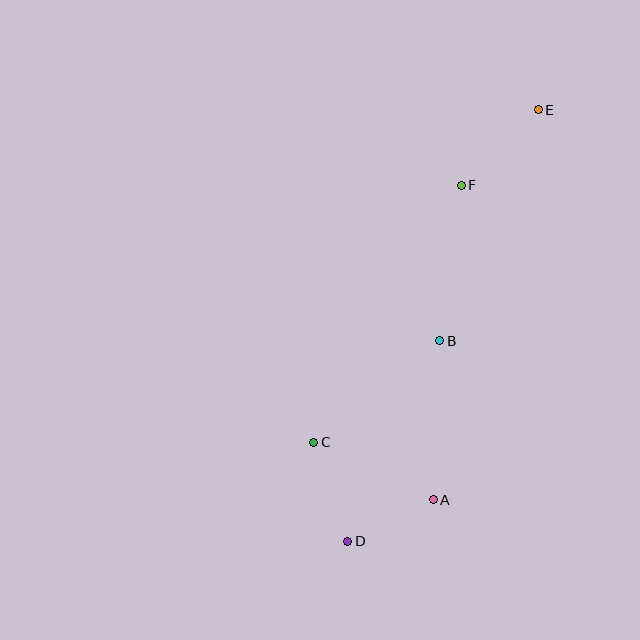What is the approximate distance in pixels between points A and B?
The distance between A and B is approximately 159 pixels.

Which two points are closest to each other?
Points A and D are closest to each other.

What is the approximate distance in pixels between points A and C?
The distance between A and C is approximately 133 pixels.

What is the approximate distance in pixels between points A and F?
The distance between A and F is approximately 316 pixels.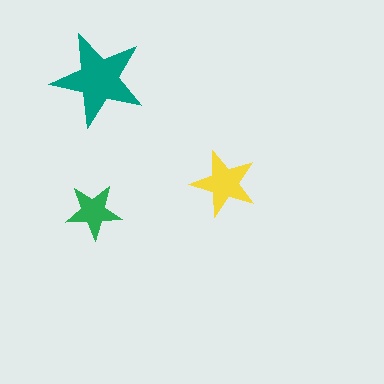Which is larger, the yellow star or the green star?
The yellow one.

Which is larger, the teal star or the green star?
The teal one.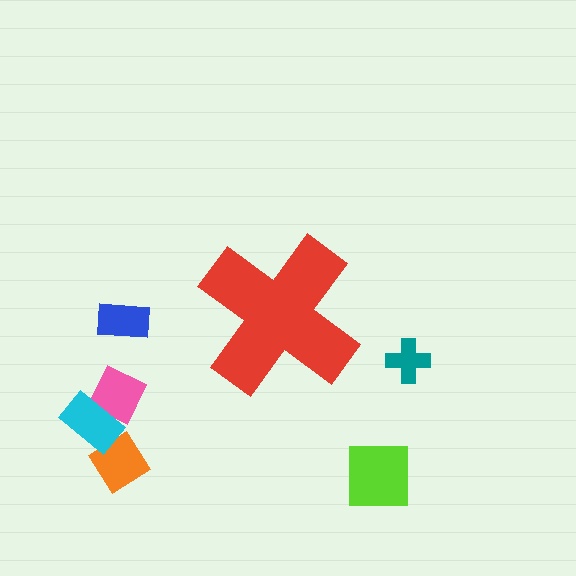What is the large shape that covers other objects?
A red cross.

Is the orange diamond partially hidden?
No, the orange diamond is fully visible.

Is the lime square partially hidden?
No, the lime square is fully visible.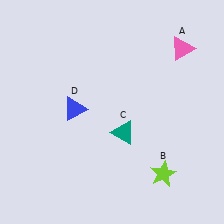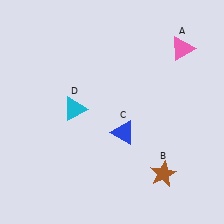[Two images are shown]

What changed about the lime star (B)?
In Image 1, B is lime. In Image 2, it changed to brown.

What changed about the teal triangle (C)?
In Image 1, C is teal. In Image 2, it changed to blue.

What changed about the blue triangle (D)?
In Image 1, D is blue. In Image 2, it changed to cyan.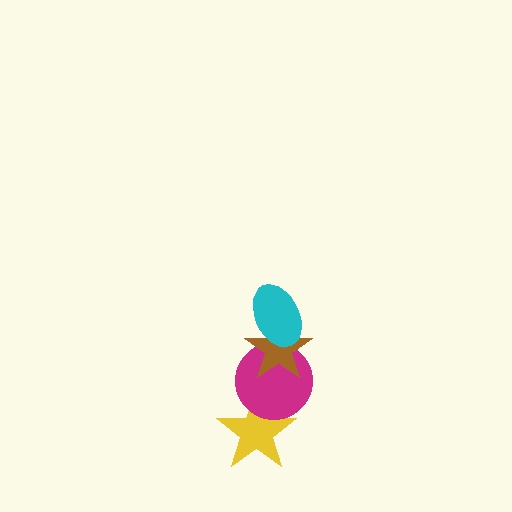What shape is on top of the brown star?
The cyan ellipse is on top of the brown star.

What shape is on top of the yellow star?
The magenta circle is on top of the yellow star.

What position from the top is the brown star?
The brown star is 2nd from the top.